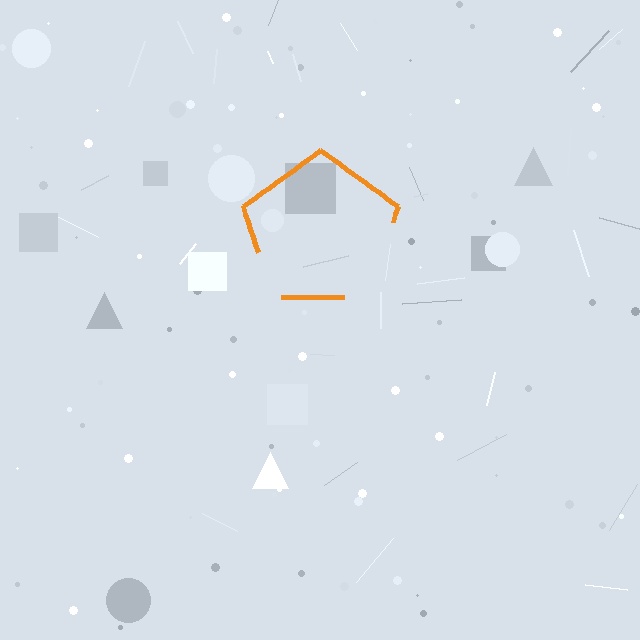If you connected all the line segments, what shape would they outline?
They would outline a pentagon.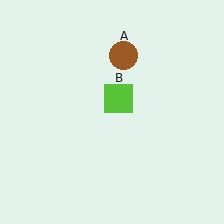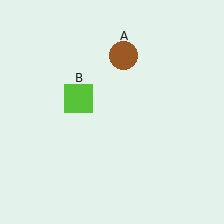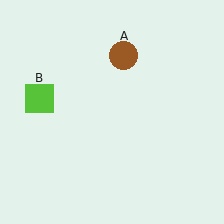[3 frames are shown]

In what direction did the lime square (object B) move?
The lime square (object B) moved left.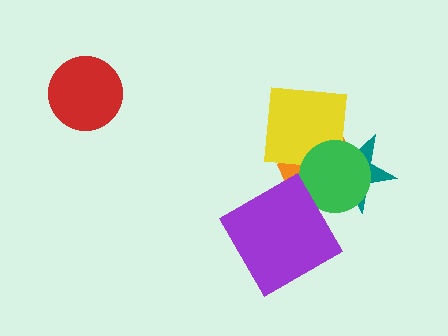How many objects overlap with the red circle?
0 objects overlap with the red circle.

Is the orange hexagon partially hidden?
Yes, it is partially covered by another shape.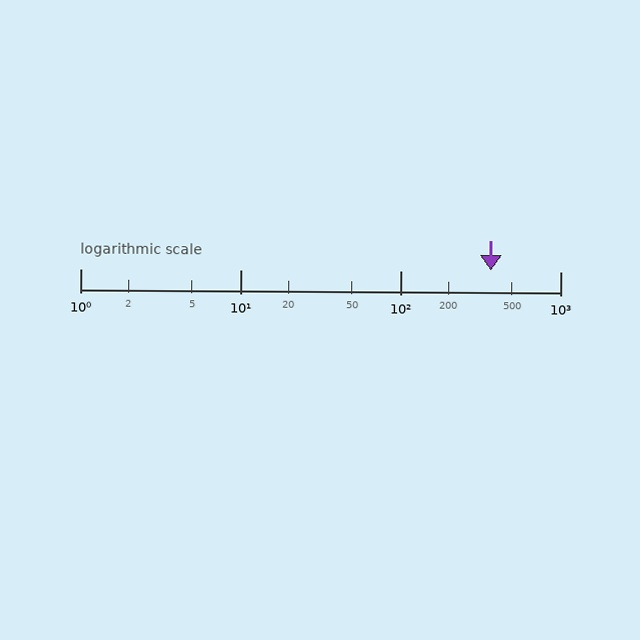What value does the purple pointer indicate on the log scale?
The pointer indicates approximately 370.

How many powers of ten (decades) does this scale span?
The scale spans 3 decades, from 1 to 1000.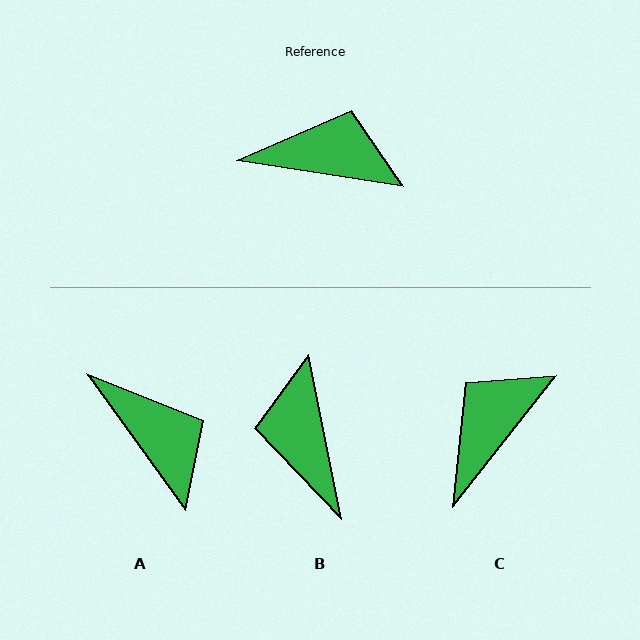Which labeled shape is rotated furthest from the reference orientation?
B, about 110 degrees away.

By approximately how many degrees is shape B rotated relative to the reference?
Approximately 110 degrees counter-clockwise.